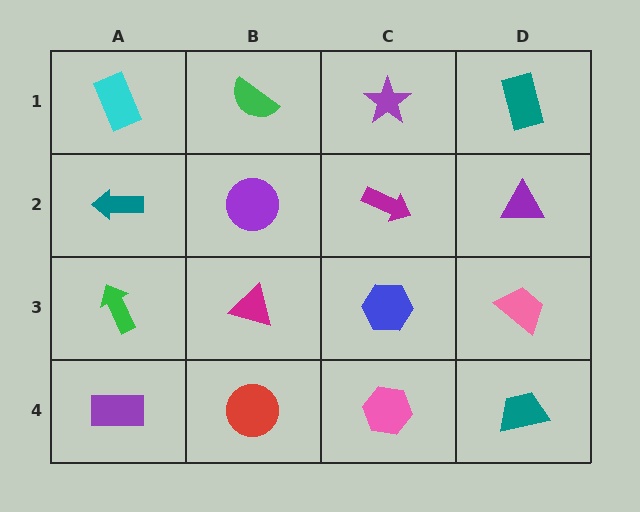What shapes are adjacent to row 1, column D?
A purple triangle (row 2, column D), a purple star (row 1, column C).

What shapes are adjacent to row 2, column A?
A cyan rectangle (row 1, column A), a green arrow (row 3, column A), a purple circle (row 2, column B).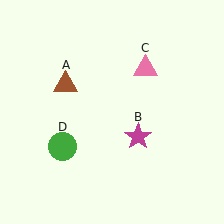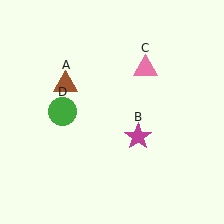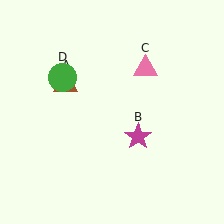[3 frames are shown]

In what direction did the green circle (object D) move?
The green circle (object D) moved up.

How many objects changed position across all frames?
1 object changed position: green circle (object D).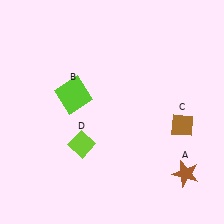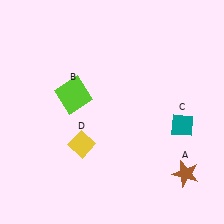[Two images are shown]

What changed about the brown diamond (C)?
In Image 1, C is brown. In Image 2, it changed to teal.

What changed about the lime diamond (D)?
In Image 1, D is lime. In Image 2, it changed to yellow.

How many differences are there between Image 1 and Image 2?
There are 2 differences between the two images.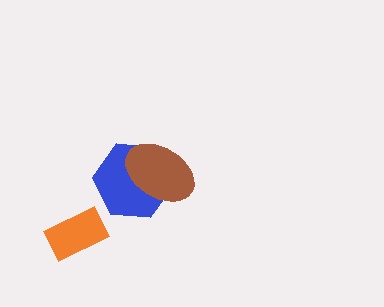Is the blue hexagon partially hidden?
Yes, it is partially covered by another shape.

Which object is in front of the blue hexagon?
The brown ellipse is in front of the blue hexagon.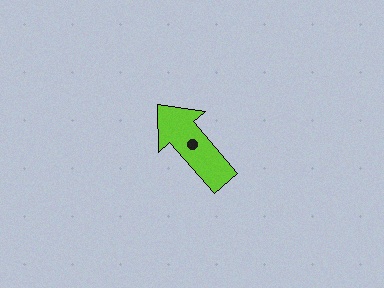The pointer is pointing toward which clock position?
Roughly 11 o'clock.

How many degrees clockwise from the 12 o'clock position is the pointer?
Approximately 319 degrees.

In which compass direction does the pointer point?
Northwest.